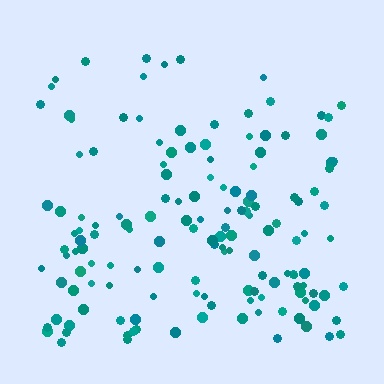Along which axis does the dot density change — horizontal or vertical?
Vertical.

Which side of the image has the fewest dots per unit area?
The top.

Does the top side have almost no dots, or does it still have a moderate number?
Still a moderate number, just noticeably fewer than the bottom.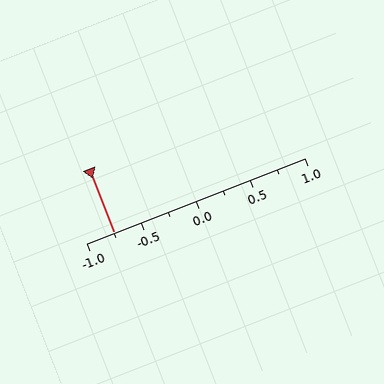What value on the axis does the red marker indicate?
The marker indicates approximately -0.75.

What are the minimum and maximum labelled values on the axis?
The axis runs from -1.0 to 1.0.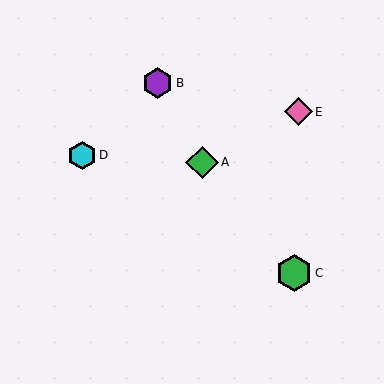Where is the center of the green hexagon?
The center of the green hexagon is at (294, 273).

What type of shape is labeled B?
Shape B is a purple hexagon.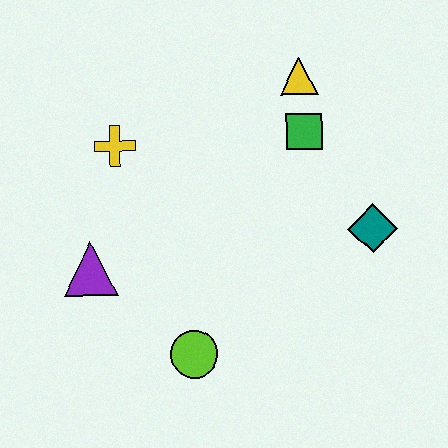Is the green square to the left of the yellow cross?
No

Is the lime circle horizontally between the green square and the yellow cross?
Yes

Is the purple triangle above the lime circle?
Yes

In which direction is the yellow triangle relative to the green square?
The yellow triangle is above the green square.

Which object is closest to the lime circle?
The purple triangle is closest to the lime circle.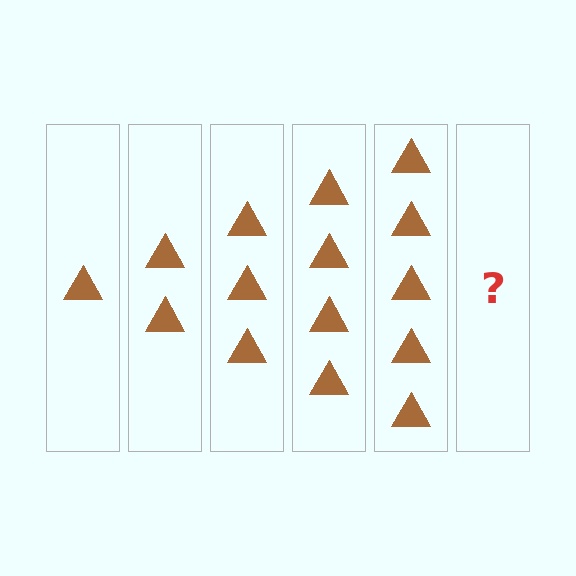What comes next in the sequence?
The next element should be 6 triangles.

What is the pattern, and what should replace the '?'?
The pattern is that each step adds one more triangle. The '?' should be 6 triangles.